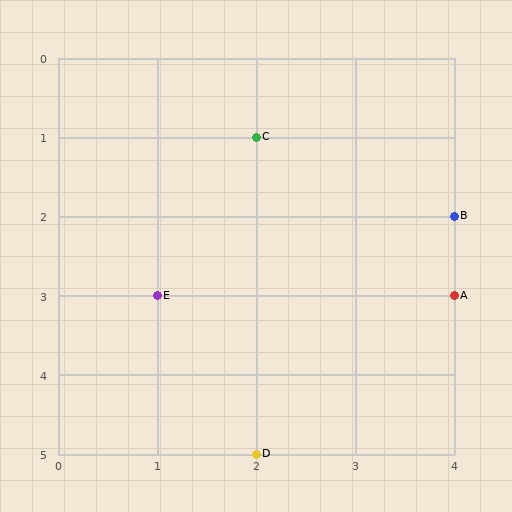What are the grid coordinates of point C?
Point C is at grid coordinates (2, 1).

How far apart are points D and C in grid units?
Points D and C are 4 rows apart.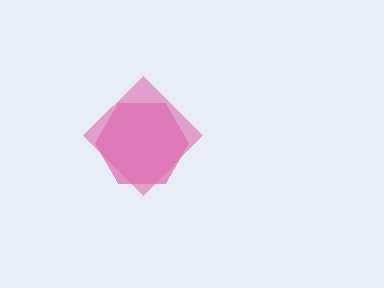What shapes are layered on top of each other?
The layered shapes are: a magenta hexagon, a pink diamond.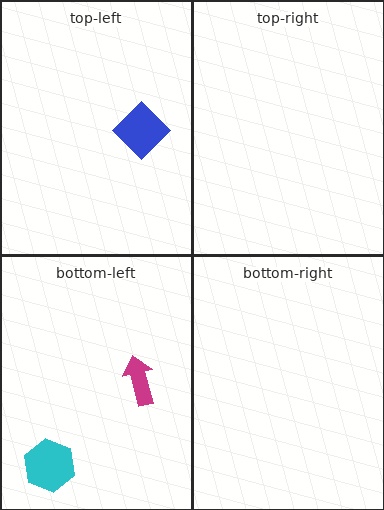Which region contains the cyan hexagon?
The bottom-left region.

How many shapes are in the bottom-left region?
2.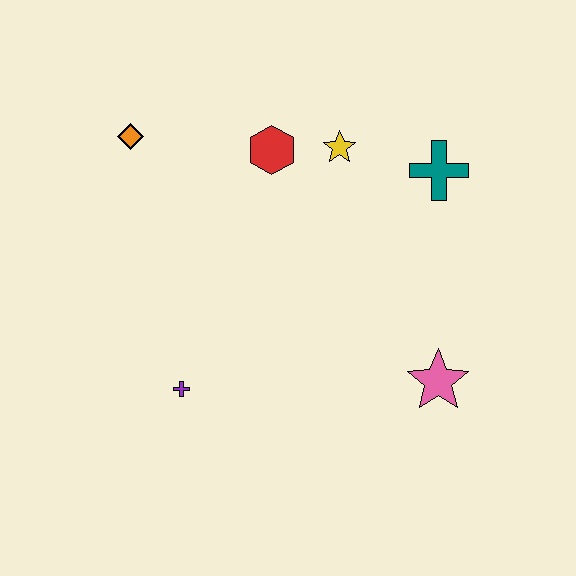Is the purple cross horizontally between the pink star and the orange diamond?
Yes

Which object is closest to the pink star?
The teal cross is closest to the pink star.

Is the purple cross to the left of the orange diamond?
No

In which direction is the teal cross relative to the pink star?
The teal cross is above the pink star.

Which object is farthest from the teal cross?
The purple cross is farthest from the teal cross.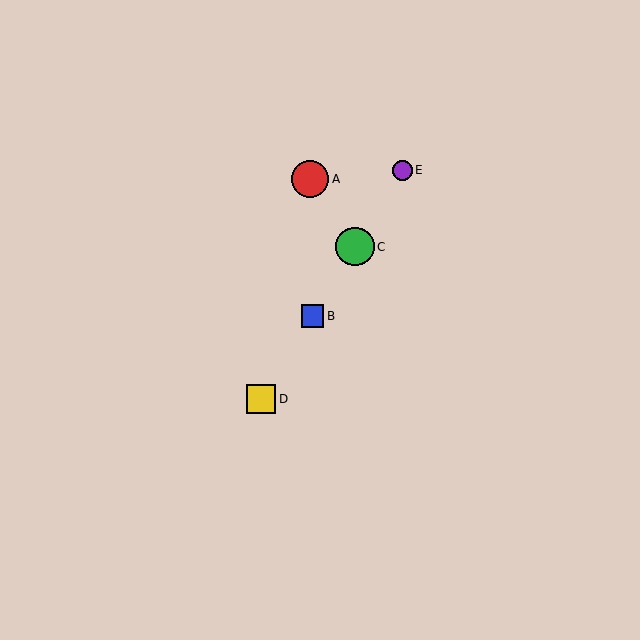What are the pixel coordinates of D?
Object D is at (261, 399).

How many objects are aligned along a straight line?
4 objects (B, C, D, E) are aligned along a straight line.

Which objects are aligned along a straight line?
Objects B, C, D, E are aligned along a straight line.